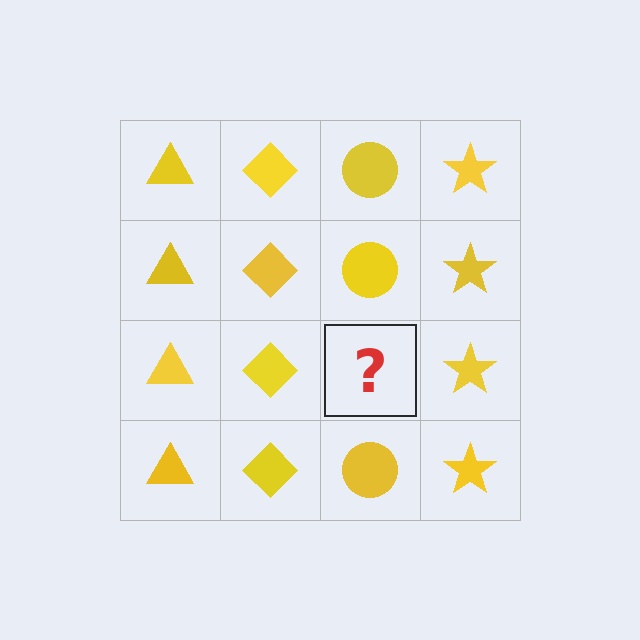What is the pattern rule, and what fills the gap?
The rule is that each column has a consistent shape. The gap should be filled with a yellow circle.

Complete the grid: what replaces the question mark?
The question mark should be replaced with a yellow circle.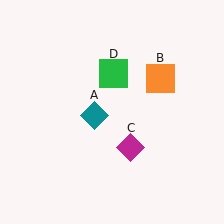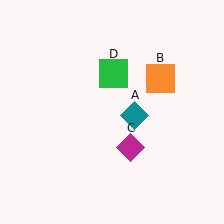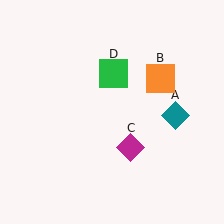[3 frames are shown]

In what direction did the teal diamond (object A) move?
The teal diamond (object A) moved right.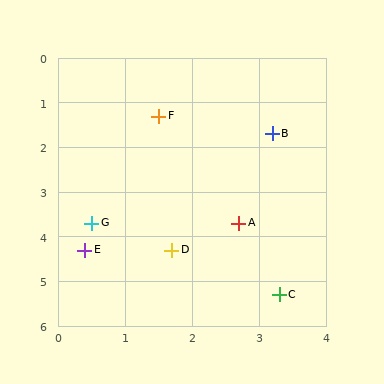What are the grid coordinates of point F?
Point F is at approximately (1.5, 1.3).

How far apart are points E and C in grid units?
Points E and C are about 3.1 grid units apart.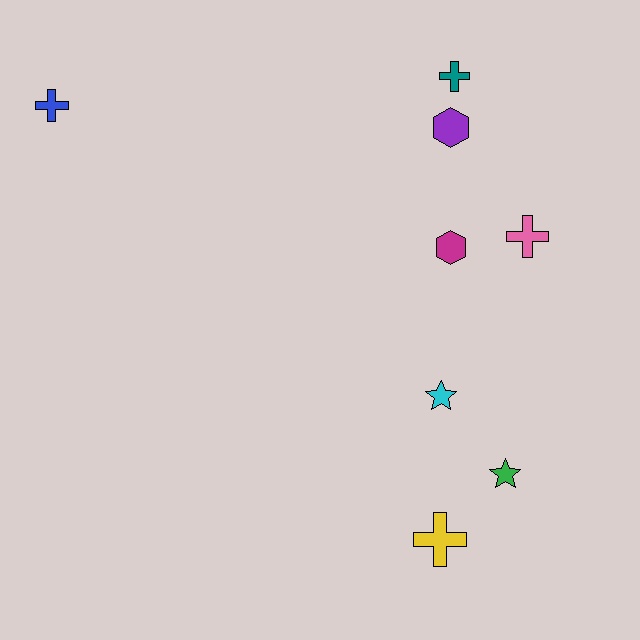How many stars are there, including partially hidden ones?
There are 2 stars.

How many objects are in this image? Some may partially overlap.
There are 8 objects.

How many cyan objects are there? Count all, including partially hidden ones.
There is 1 cyan object.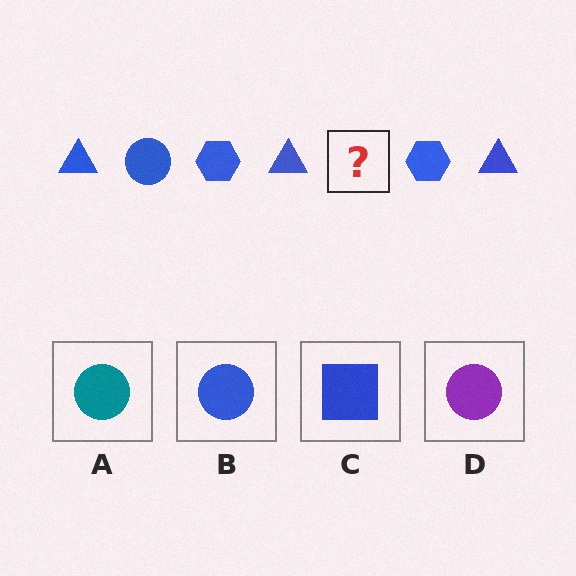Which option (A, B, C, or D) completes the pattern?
B.